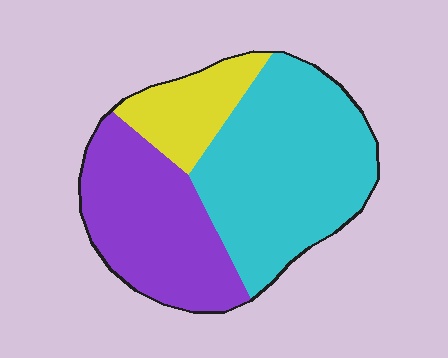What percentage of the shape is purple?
Purple covers 35% of the shape.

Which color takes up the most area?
Cyan, at roughly 50%.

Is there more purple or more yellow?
Purple.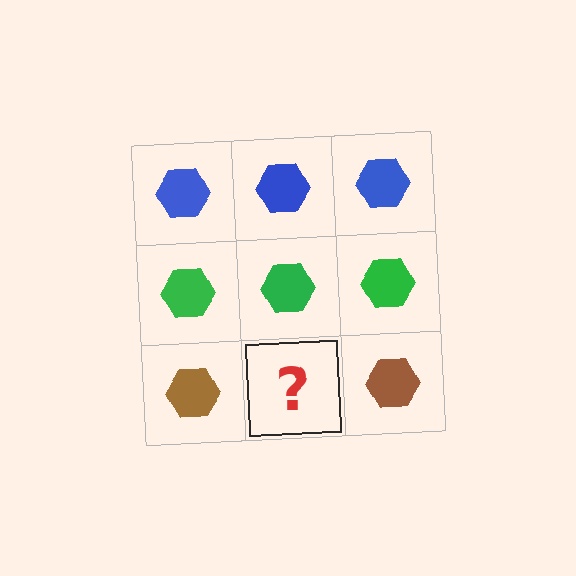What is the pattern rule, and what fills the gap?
The rule is that each row has a consistent color. The gap should be filled with a brown hexagon.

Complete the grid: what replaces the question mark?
The question mark should be replaced with a brown hexagon.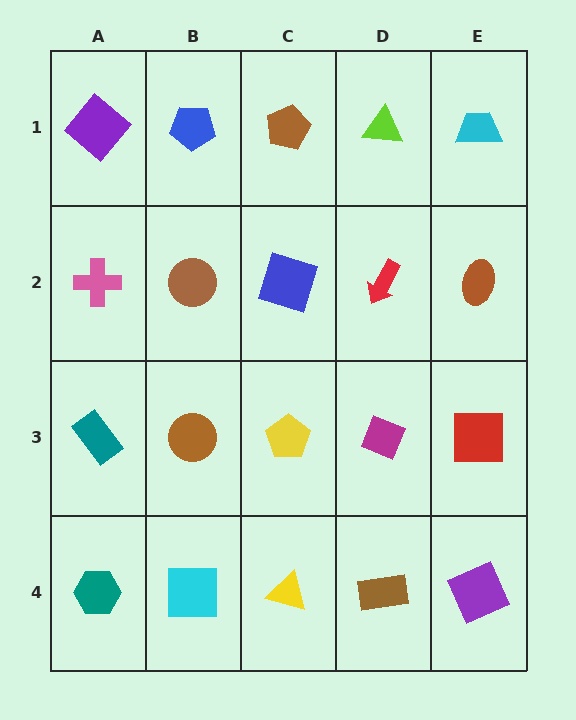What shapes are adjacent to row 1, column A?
A pink cross (row 2, column A), a blue pentagon (row 1, column B).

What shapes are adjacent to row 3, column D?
A red arrow (row 2, column D), a brown rectangle (row 4, column D), a yellow pentagon (row 3, column C), a red square (row 3, column E).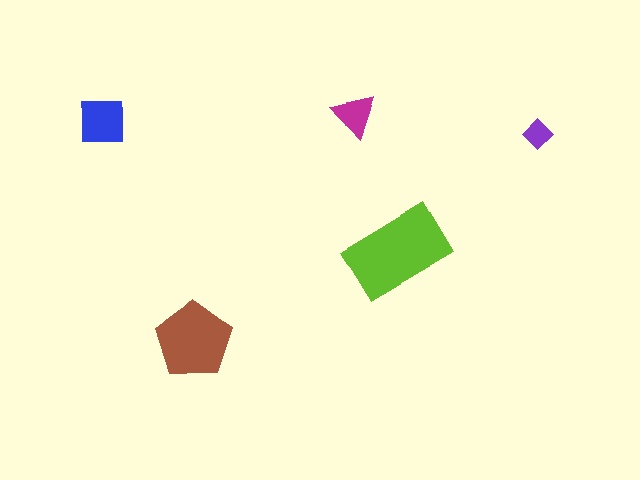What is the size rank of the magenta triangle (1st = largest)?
4th.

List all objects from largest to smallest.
The lime rectangle, the brown pentagon, the blue square, the magenta triangle, the purple diamond.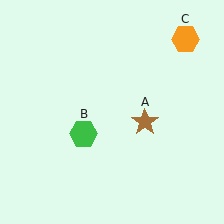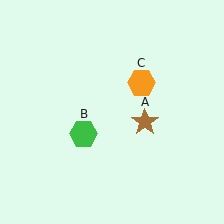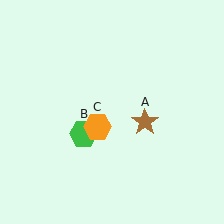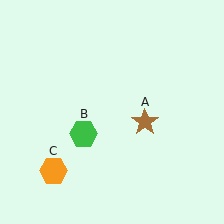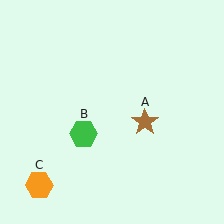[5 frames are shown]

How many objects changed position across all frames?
1 object changed position: orange hexagon (object C).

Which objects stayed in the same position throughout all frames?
Brown star (object A) and green hexagon (object B) remained stationary.